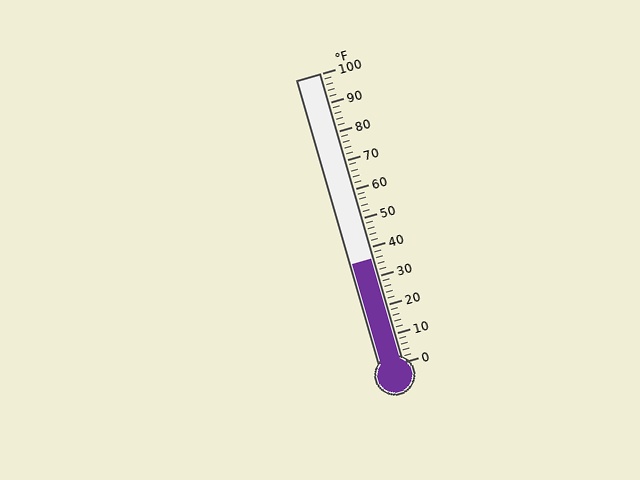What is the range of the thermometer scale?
The thermometer scale ranges from 0°F to 100°F.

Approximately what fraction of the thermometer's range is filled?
The thermometer is filled to approximately 35% of its range.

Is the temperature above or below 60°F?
The temperature is below 60°F.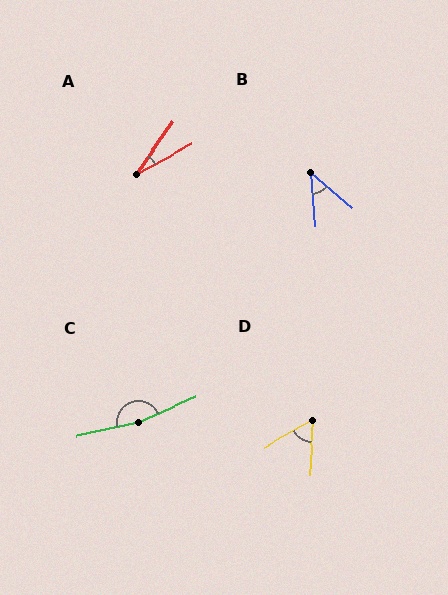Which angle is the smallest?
A, at approximately 27 degrees.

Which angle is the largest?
C, at approximately 169 degrees.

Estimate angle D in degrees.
Approximately 57 degrees.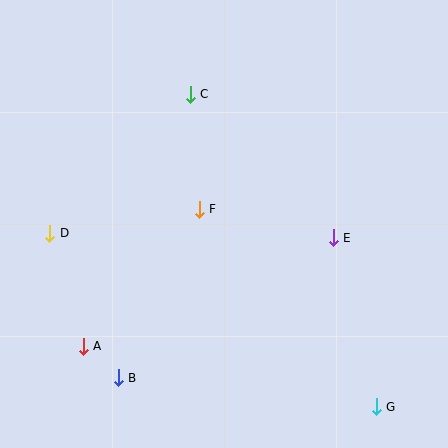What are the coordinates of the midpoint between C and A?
The midpoint between C and A is at (137, 220).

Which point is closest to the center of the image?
Point F at (199, 209) is closest to the center.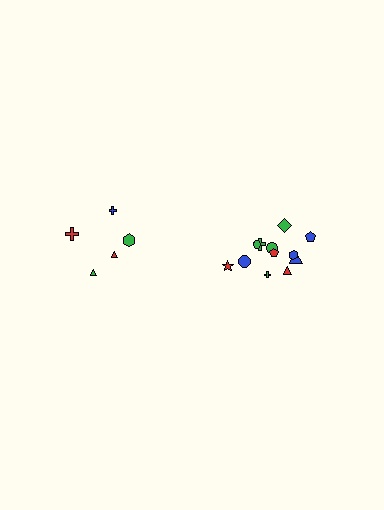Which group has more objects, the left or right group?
The right group.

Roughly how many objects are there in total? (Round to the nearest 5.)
Roughly 15 objects in total.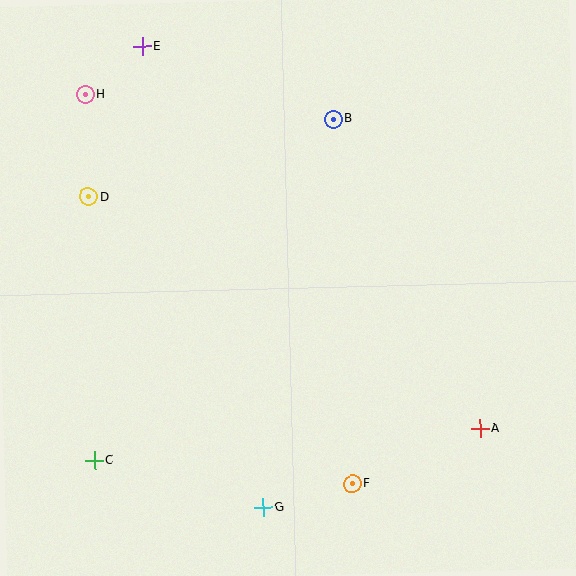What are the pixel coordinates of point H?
Point H is at (85, 94).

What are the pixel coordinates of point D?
Point D is at (88, 197).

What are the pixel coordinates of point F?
Point F is at (352, 484).